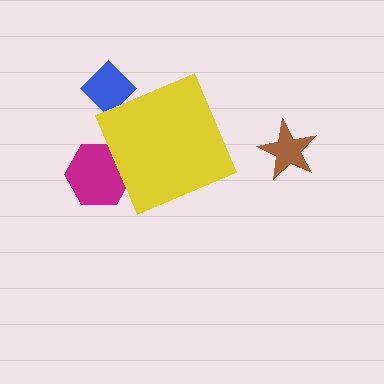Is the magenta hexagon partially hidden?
Yes, the magenta hexagon is partially hidden behind the yellow diamond.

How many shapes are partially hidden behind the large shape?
2 shapes are partially hidden.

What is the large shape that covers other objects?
A yellow diamond.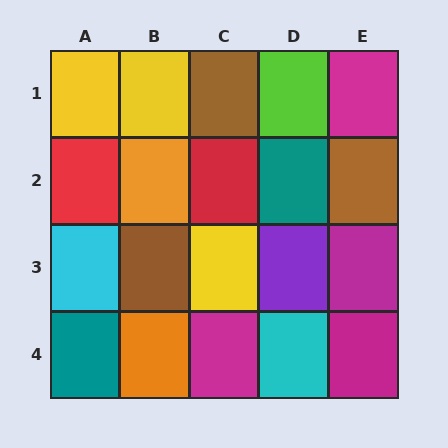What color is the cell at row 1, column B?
Yellow.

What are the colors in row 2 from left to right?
Red, orange, red, teal, brown.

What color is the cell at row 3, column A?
Cyan.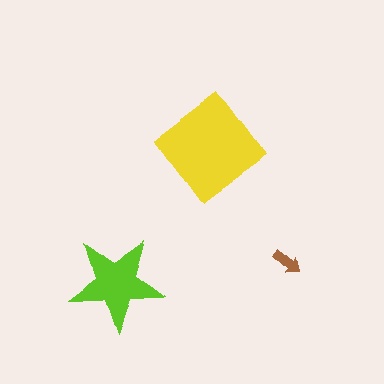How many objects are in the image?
There are 3 objects in the image.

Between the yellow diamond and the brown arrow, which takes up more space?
The yellow diamond.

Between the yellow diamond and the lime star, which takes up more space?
The yellow diamond.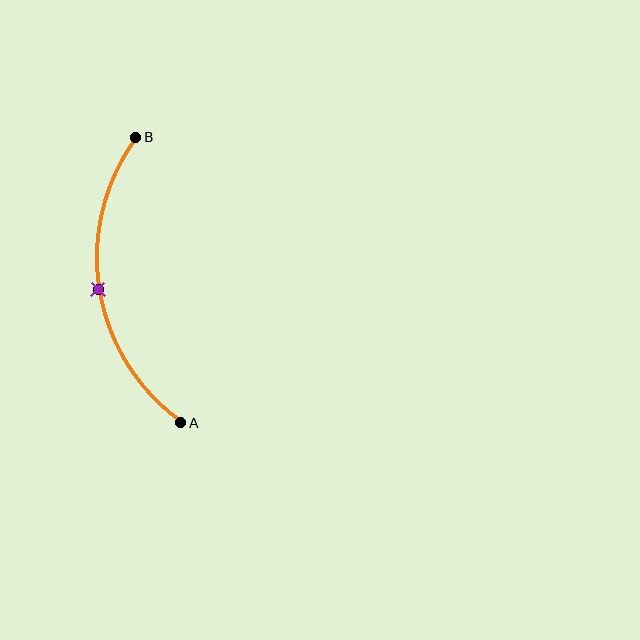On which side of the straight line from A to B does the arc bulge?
The arc bulges to the left of the straight line connecting A and B.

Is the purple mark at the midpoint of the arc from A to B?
Yes. The purple mark lies on the arc at equal arc-length from both A and B — it is the arc midpoint.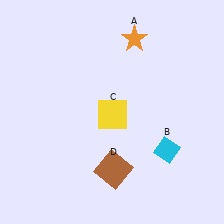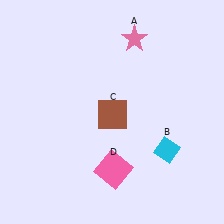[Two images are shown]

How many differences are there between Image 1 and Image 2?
There are 3 differences between the two images.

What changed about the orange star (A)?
In Image 1, A is orange. In Image 2, it changed to pink.